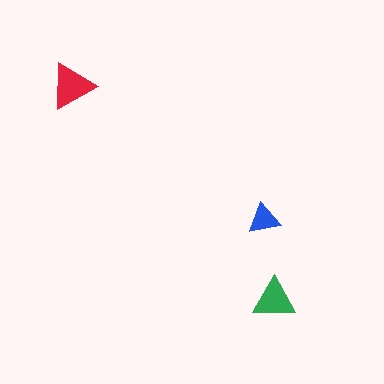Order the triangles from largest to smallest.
the red one, the green one, the blue one.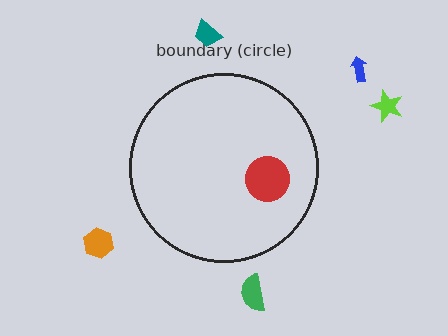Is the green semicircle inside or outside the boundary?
Outside.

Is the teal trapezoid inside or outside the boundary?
Outside.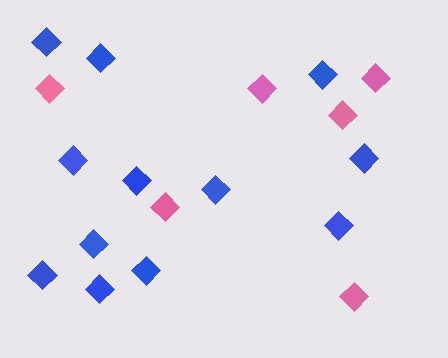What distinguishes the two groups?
There are 2 groups: one group of pink diamonds (6) and one group of blue diamonds (12).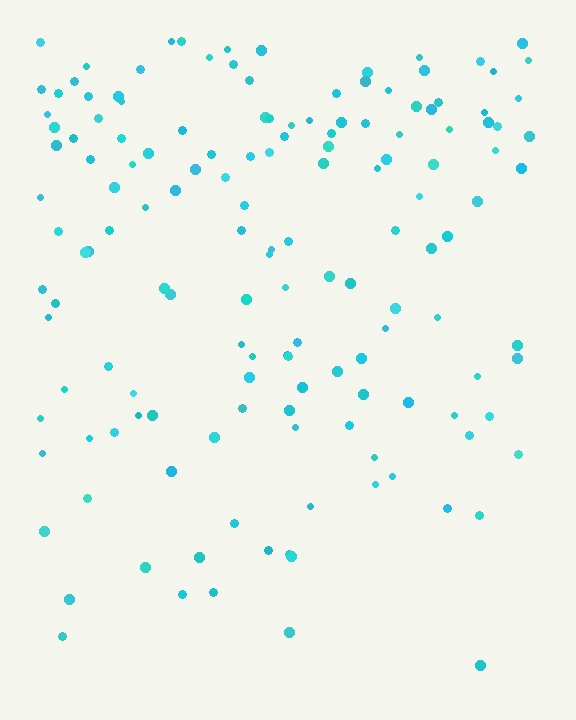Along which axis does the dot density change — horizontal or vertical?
Vertical.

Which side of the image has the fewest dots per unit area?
The bottom.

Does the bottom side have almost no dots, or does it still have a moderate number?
Still a moderate number, just noticeably fewer than the top.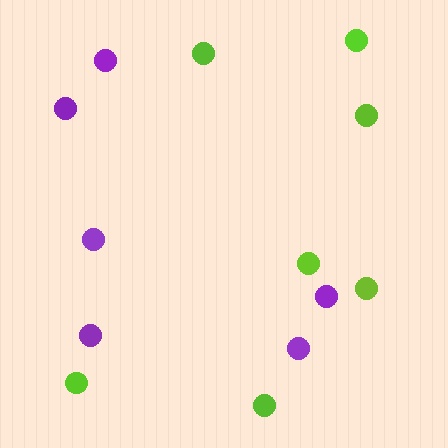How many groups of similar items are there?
There are 2 groups: one group of purple circles (6) and one group of lime circles (7).